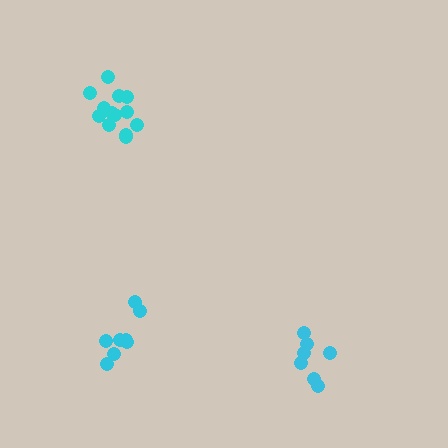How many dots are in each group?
Group 1: 8 dots, Group 2: 7 dots, Group 3: 13 dots (28 total).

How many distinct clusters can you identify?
There are 3 distinct clusters.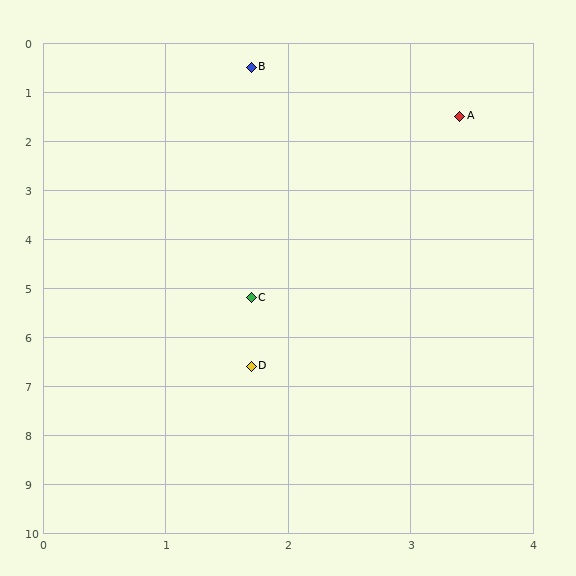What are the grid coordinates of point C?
Point C is at approximately (1.7, 5.2).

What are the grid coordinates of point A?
Point A is at approximately (3.4, 1.5).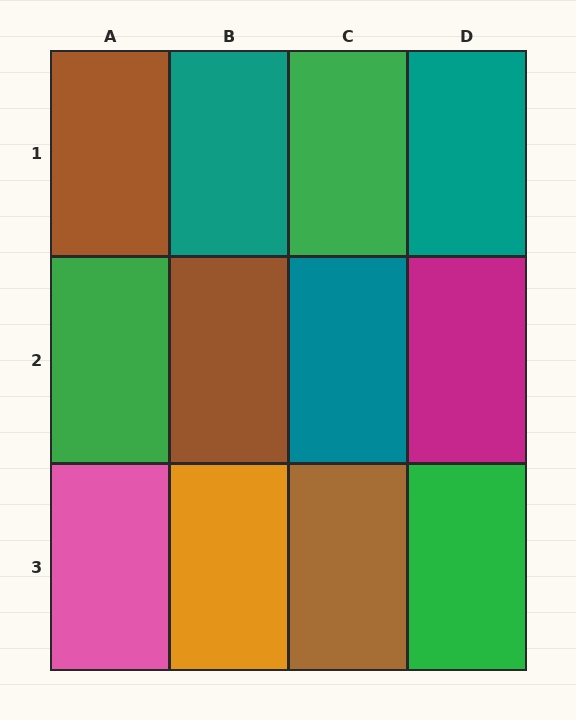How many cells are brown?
3 cells are brown.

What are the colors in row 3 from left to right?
Pink, orange, brown, green.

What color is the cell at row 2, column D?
Magenta.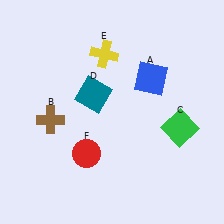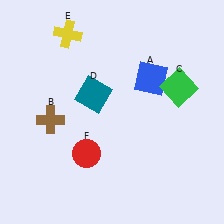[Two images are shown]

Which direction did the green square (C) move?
The green square (C) moved up.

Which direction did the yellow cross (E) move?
The yellow cross (E) moved left.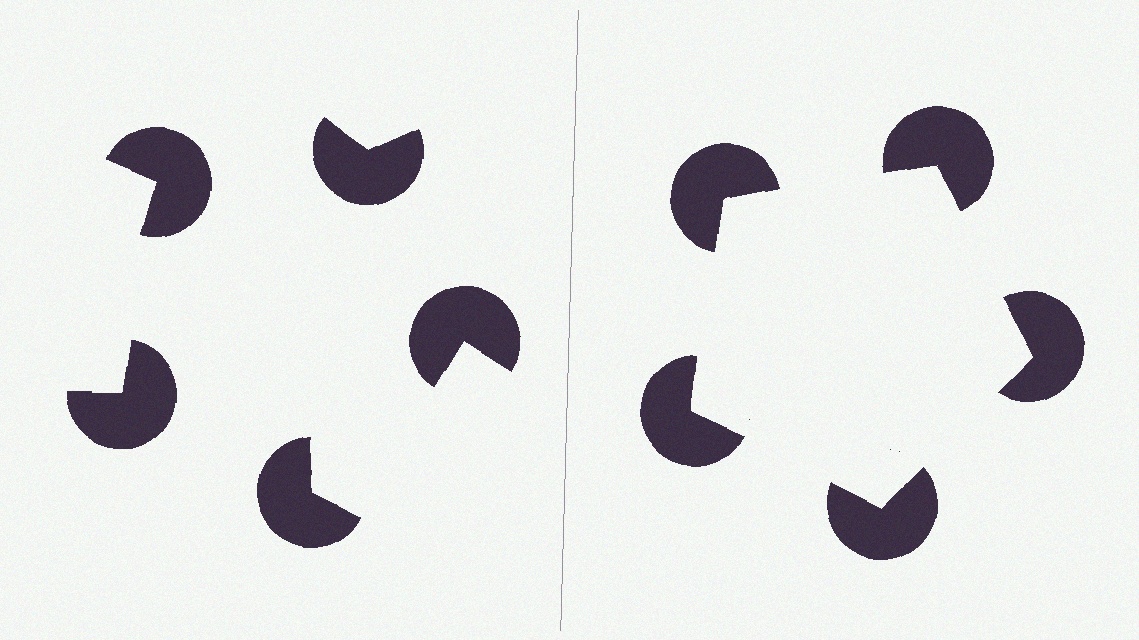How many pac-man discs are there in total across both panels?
10 — 5 on each side.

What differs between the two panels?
The pac-man discs are positioned identically on both sides; only the wedge orientations differ. On the right they align to a pentagon; on the left they are misaligned.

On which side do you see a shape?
An illusory pentagon appears on the right side. On the left side the wedge cuts are rotated, so no coherent shape forms.